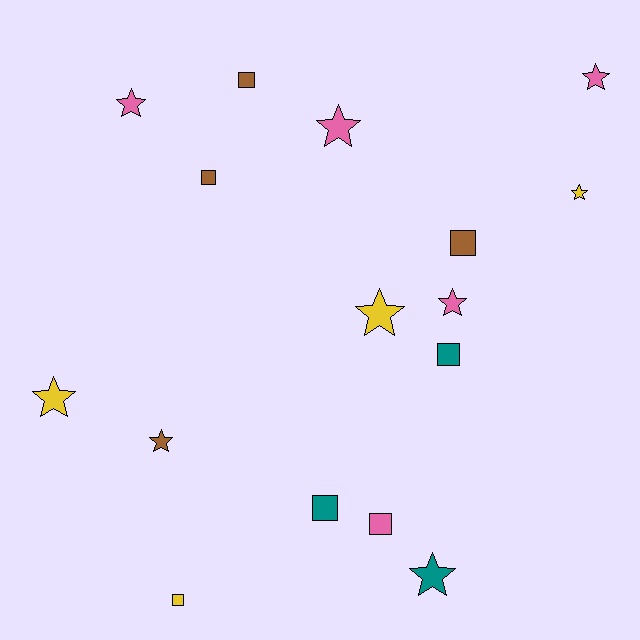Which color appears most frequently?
Pink, with 5 objects.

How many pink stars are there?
There are 4 pink stars.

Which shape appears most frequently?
Star, with 9 objects.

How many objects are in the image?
There are 16 objects.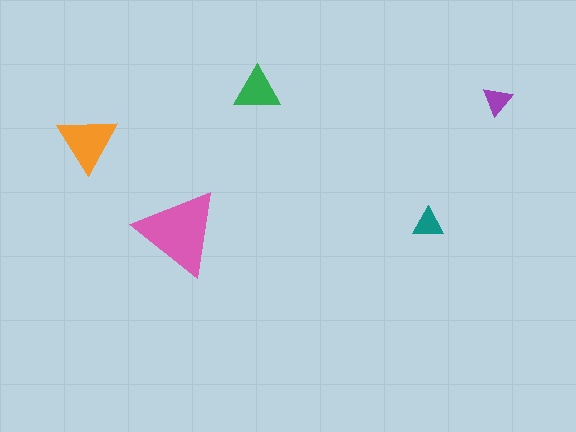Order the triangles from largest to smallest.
the pink one, the orange one, the green one, the teal one, the purple one.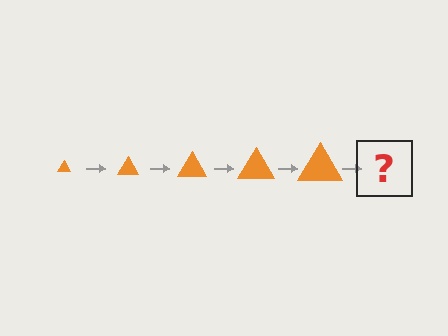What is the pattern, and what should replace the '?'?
The pattern is that the triangle gets progressively larger each step. The '?' should be an orange triangle, larger than the previous one.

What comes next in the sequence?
The next element should be an orange triangle, larger than the previous one.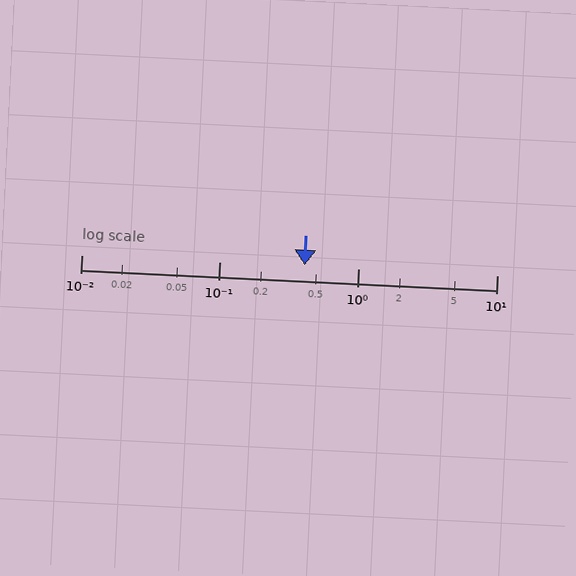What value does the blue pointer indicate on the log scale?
The pointer indicates approximately 0.41.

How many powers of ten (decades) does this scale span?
The scale spans 3 decades, from 0.01 to 10.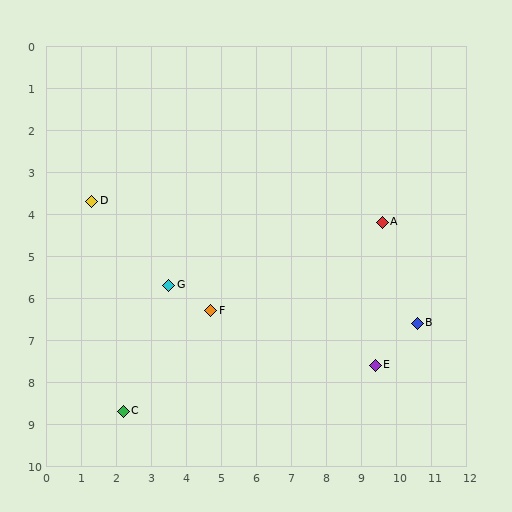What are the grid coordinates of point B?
Point B is at approximately (10.6, 6.6).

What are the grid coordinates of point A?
Point A is at approximately (9.6, 4.2).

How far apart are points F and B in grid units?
Points F and B are about 5.9 grid units apart.